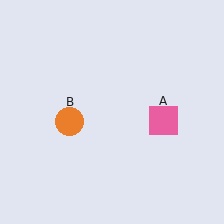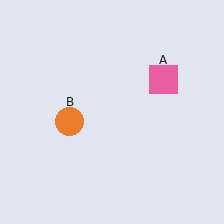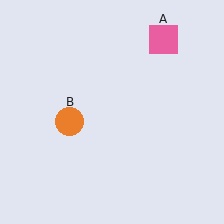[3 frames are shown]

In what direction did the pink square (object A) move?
The pink square (object A) moved up.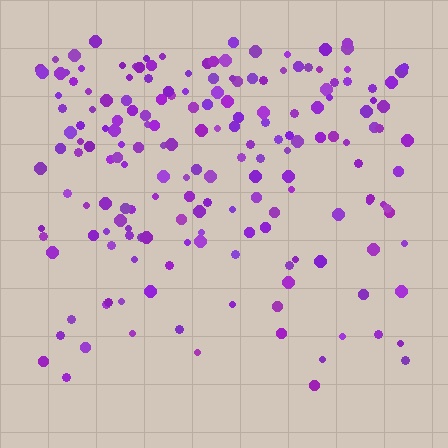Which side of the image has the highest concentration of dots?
The top.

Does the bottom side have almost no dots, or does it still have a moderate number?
Still a moderate number, just noticeably fewer than the top.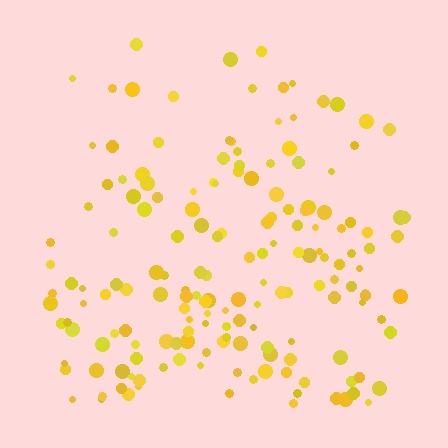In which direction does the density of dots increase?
From top to bottom, with the bottom side densest.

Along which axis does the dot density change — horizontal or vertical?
Vertical.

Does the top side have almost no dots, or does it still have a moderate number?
Still a moderate number, just noticeably fewer than the bottom.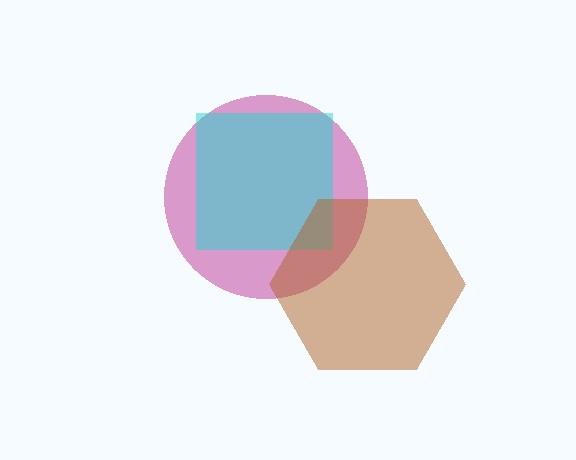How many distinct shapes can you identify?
There are 3 distinct shapes: a magenta circle, a cyan square, a brown hexagon.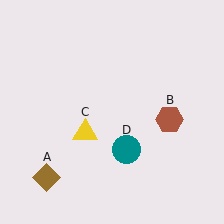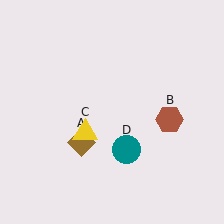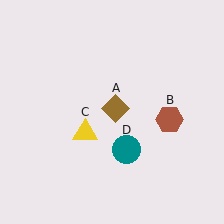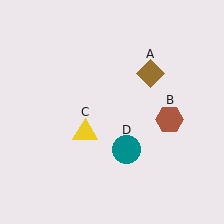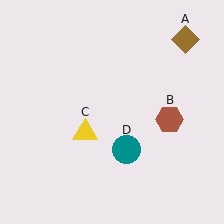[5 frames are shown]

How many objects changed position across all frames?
1 object changed position: brown diamond (object A).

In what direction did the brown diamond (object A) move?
The brown diamond (object A) moved up and to the right.